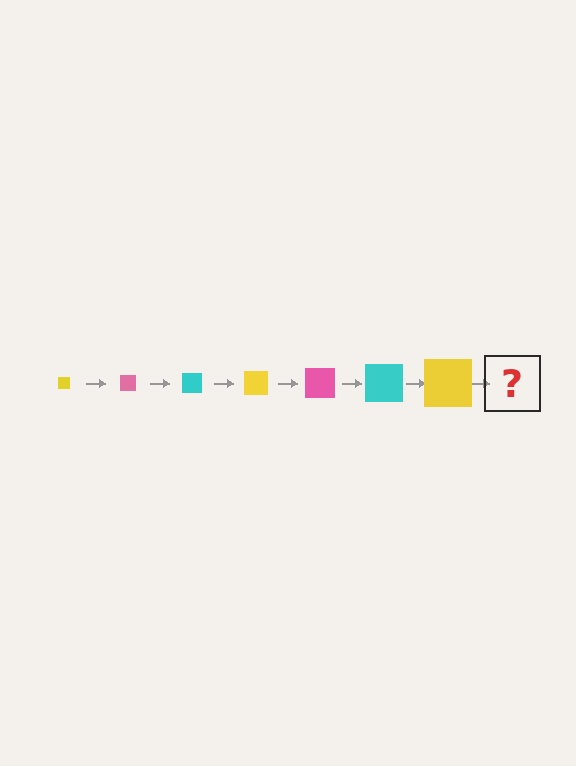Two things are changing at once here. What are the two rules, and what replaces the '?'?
The two rules are that the square grows larger each step and the color cycles through yellow, pink, and cyan. The '?' should be a pink square, larger than the previous one.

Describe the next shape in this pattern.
It should be a pink square, larger than the previous one.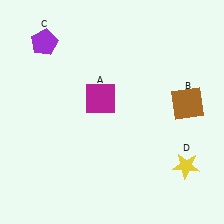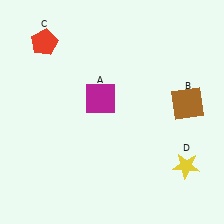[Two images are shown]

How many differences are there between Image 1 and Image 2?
There is 1 difference between the two images.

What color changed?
The pentagon (C) changed from purple in Image 1 to red in Image 2.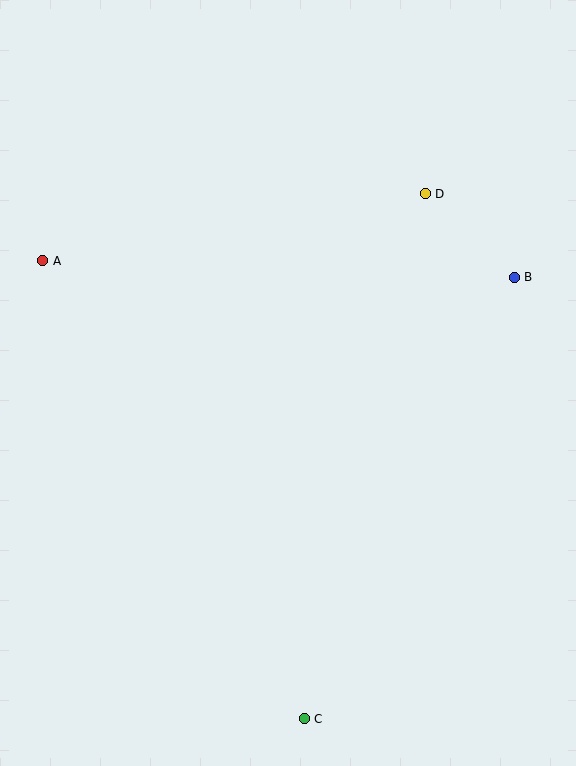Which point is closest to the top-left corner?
Point A is closest to the top-left corner.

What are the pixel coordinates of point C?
Point C is at (304, 719).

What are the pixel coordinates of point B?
Point B is at (514, 277).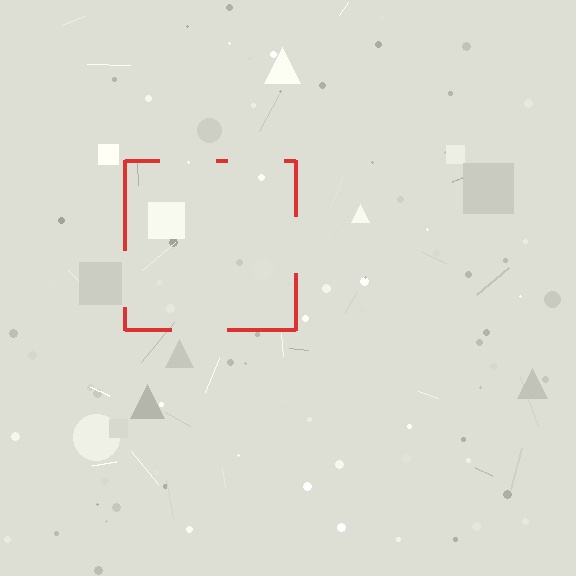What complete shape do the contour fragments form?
The contour fragments form a square.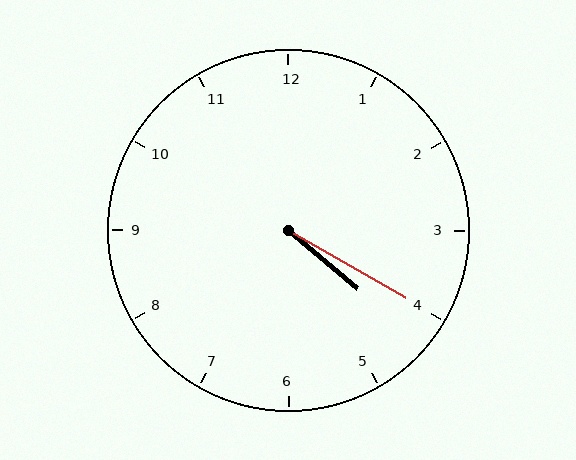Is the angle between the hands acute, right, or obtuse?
It is acute.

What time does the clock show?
4:20.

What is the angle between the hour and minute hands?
Approximately 10 degrees.